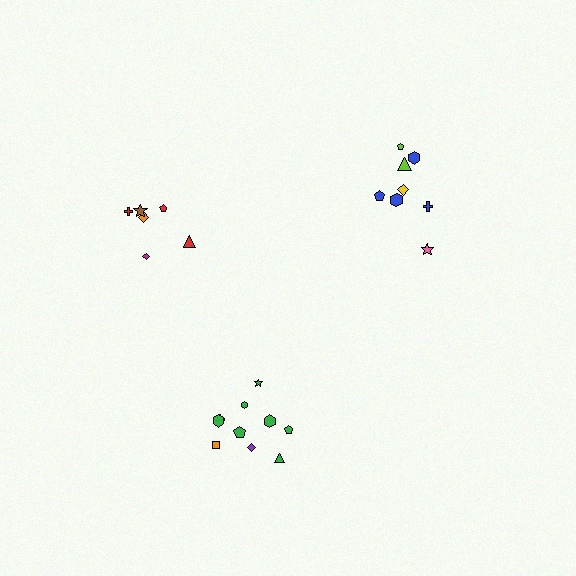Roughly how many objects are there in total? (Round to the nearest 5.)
Roughly 25 objects in total.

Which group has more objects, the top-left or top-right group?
The top-right group.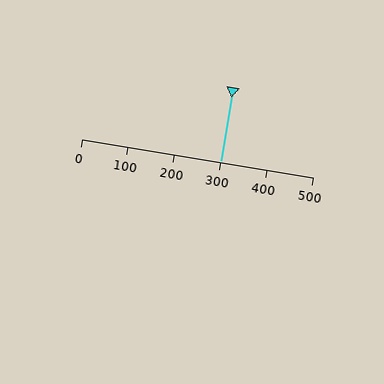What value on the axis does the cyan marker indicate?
The marker indicates approximately 300.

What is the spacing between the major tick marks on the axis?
The major ticks are spaced 100 apart.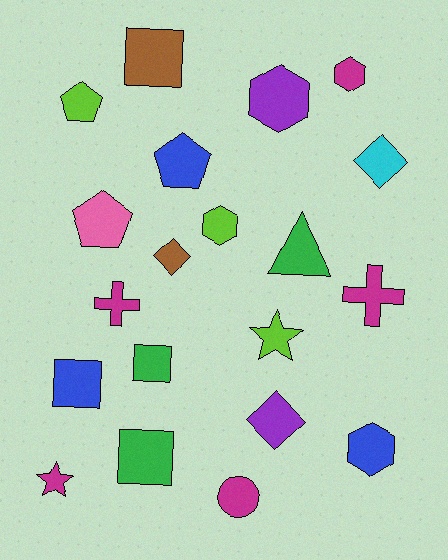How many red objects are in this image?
There are no red objects.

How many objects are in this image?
There are 20 objects.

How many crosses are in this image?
There are 2 crosses.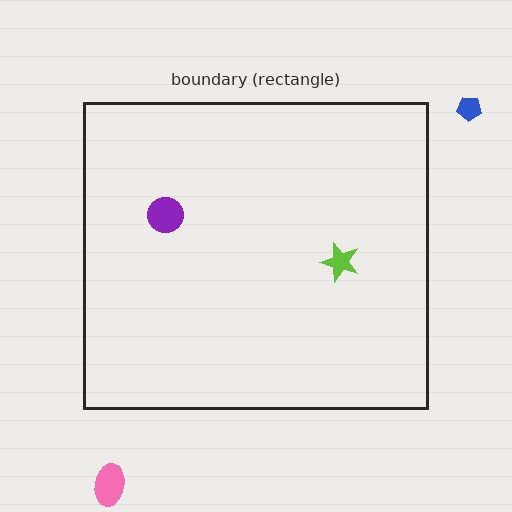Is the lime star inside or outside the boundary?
Inside.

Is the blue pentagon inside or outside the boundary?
Outside.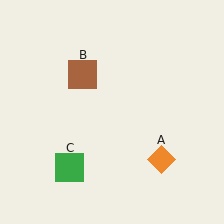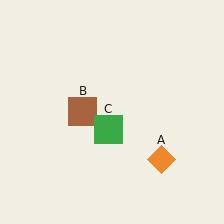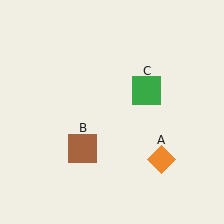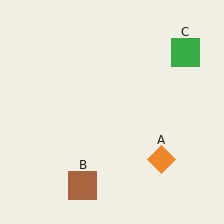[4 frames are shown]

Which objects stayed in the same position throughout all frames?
Orange diamond (object A) remained stationary.